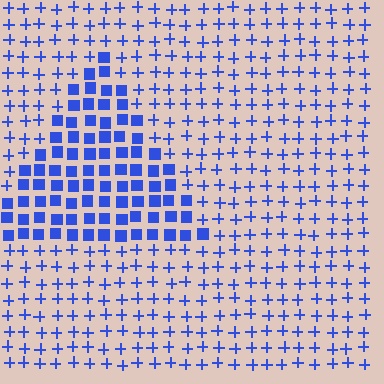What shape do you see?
I see a triangle.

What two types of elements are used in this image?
The image uses squares inside the triangle region and plus signs outside it.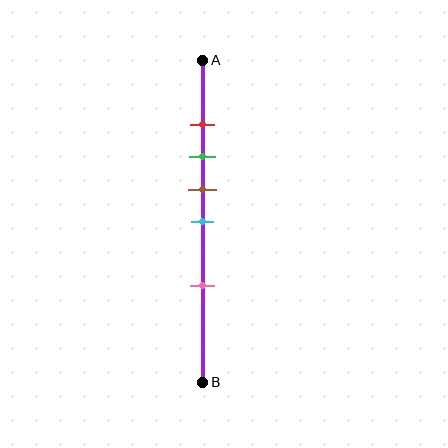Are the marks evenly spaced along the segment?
No, the marks are not evenly spaced.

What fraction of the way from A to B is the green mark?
The green mark is approximately 30% (0.3) of the way from A to B.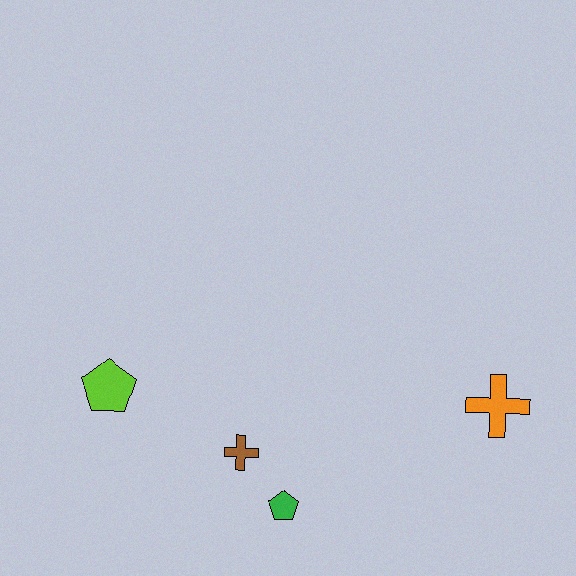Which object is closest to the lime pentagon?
The brown cross is closest to the lime pentagon.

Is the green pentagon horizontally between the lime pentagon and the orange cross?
Yes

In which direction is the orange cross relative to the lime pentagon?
The orange cross is to the right of the lime pentagon.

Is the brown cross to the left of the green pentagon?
Yes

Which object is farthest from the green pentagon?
The orange cross is farthest from the green pentagon.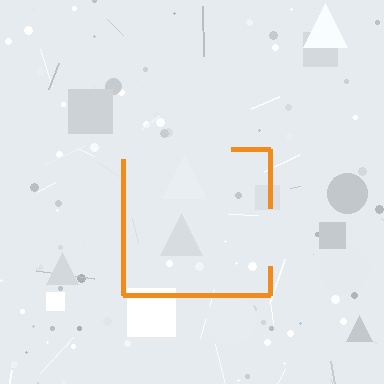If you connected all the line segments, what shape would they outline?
They would outline a square.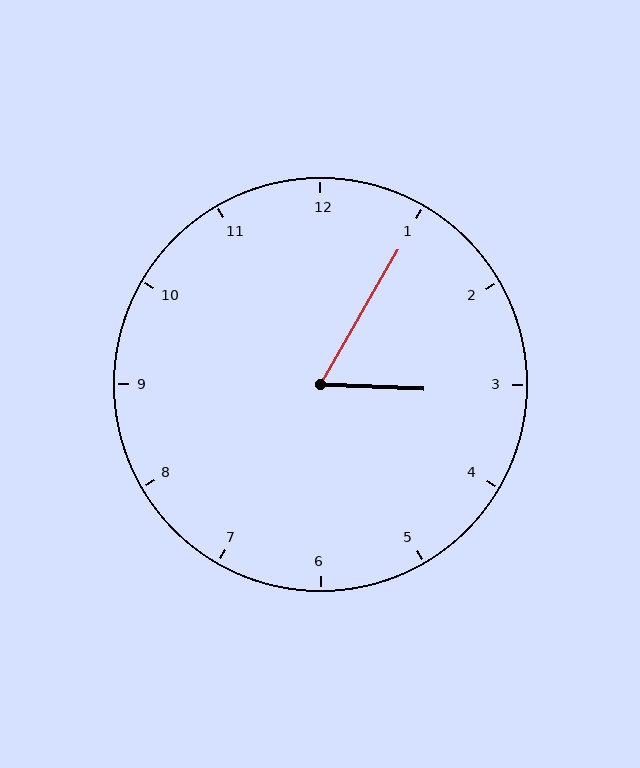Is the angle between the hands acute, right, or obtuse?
It is acute.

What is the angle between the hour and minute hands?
Approximately 62 degrees.